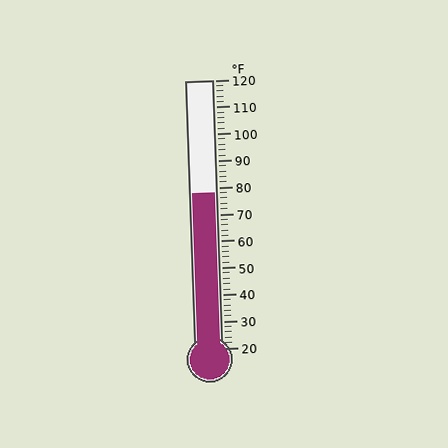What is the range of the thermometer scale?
The thermometer scale ranges from 20°F to 120°F.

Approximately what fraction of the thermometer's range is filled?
The thermometer is filled to approximately 60% of its range.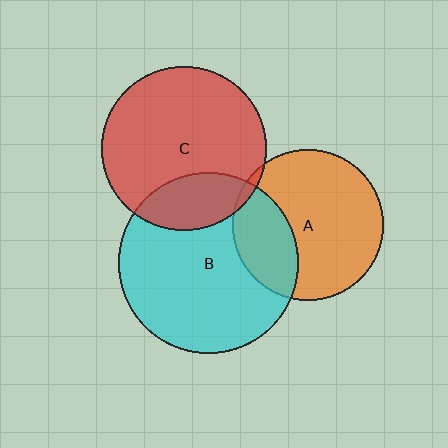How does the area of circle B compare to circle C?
Approximately 1.2 times.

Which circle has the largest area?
Circle B (cyan).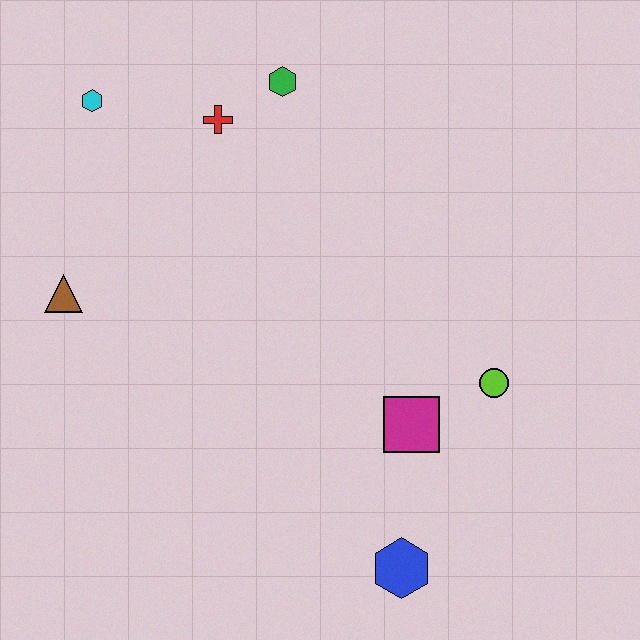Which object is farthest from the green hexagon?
The blue hexagon is farthest from the green hexagon.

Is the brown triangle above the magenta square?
Yes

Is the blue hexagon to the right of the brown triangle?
Yes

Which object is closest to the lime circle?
The magenta square is closest to the lime circle.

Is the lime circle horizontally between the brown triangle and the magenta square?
No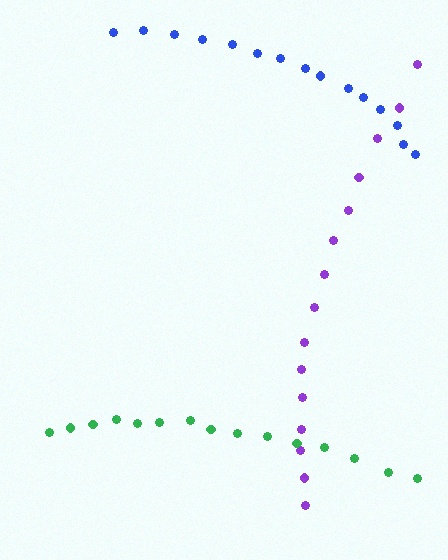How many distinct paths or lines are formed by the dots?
There are 3 distinct paths.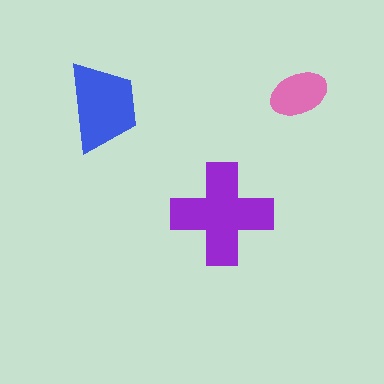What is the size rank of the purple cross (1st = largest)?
1st.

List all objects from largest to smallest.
The purple cross, the blue trapezoid, the pink ellipse.